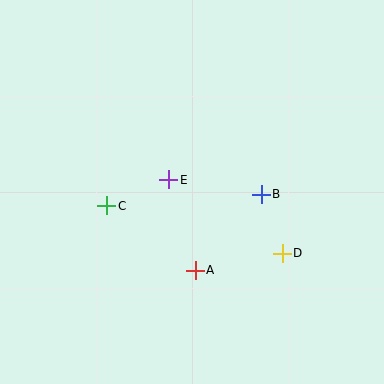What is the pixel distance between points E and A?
The distance between E and A is 94 pixels.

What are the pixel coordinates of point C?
Point C is at (107, 206).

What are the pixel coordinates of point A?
Point A is at (195, 270).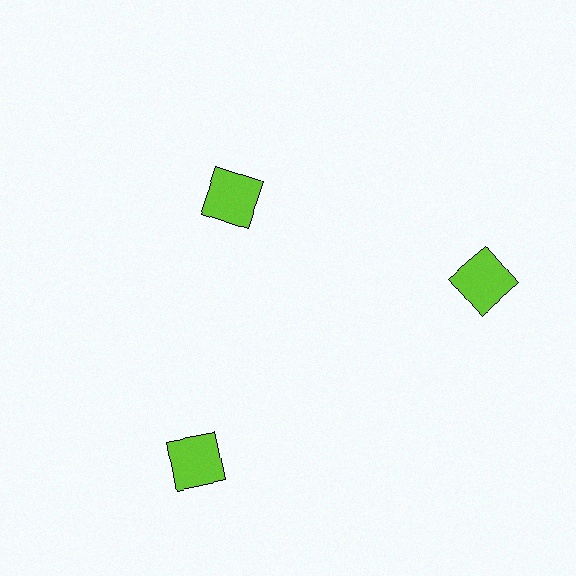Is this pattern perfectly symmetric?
No. The 3 lime squares are arranged in a ring, but one element near the 11 o'clock position is pulled inward toward the center, breaking the 3-fold rotational symmetry.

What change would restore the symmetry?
The symmetry would be restored by moving it outward, back onto the ring so that all 3 squares sit at equal angles and equal distance from the center.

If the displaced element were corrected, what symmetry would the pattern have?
It would have 3-fold rotational symmetry — the pattern would map onto itself every 120 degrees.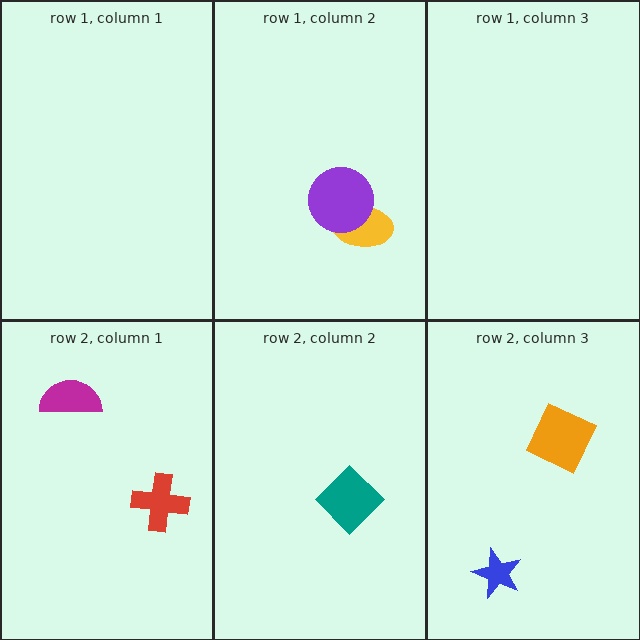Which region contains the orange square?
The row 2, column 3 region.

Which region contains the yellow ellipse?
The row 1, column 2 region.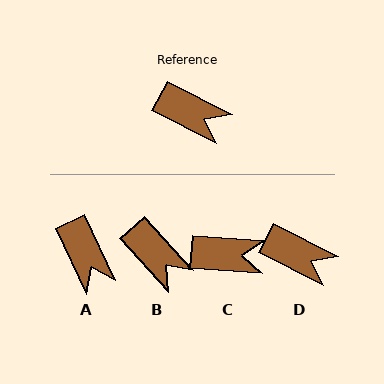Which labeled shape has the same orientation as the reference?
D.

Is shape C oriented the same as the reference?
No, it is off by about 23 degrees.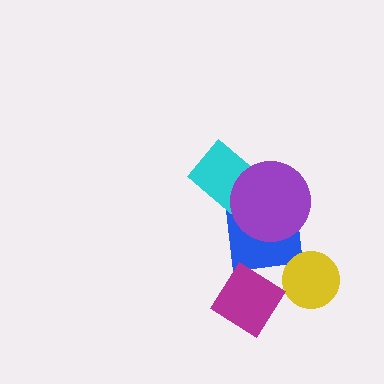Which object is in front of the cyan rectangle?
The purple circle is in front of the cyan rectangle.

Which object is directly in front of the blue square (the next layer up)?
The yellow circle is directly in front of the blue square.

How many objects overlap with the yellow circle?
1 object overlaps with the yellow circle.